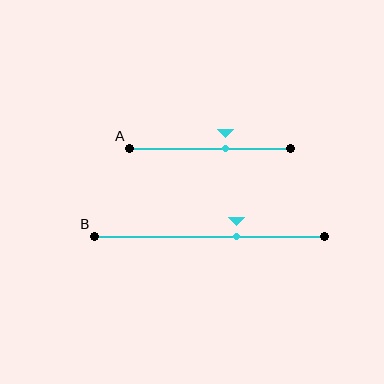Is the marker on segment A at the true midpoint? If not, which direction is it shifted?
No, the marker on segment A is shifted to the right by about 10% of the segment length.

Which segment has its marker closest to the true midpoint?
Segment A has its marker closest to the true midpoint.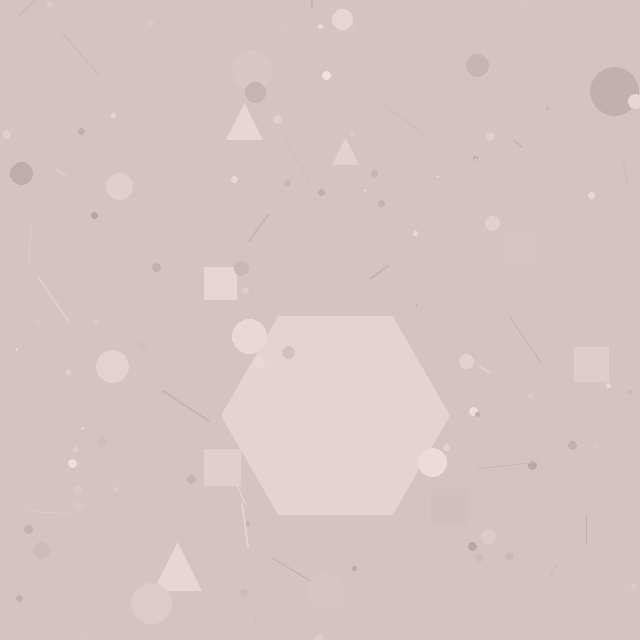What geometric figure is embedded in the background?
A hexagon is embedded in the background.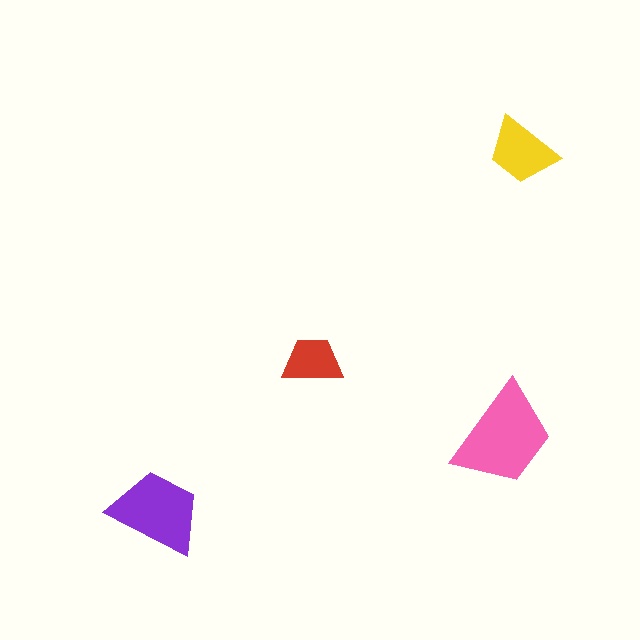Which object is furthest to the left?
The purple trapezoid is leftmost.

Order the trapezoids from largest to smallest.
the pink one, the purple one, the yellow one, the red one.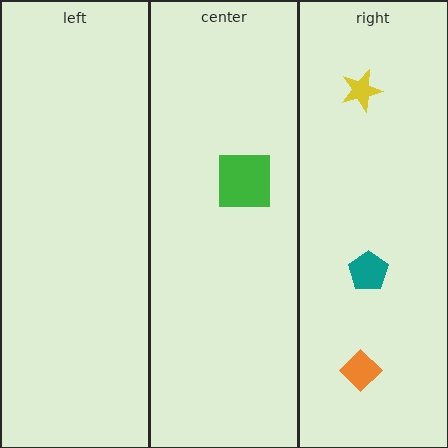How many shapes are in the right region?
3.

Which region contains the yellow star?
The right region.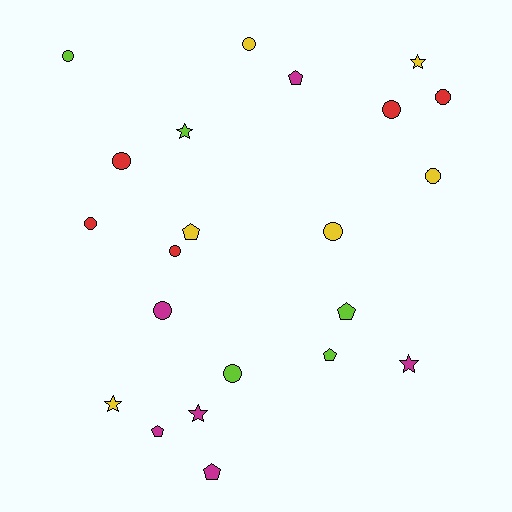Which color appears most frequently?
Yellow, with 6 objects.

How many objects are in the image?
There are 22 objects.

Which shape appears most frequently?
Circle, with 11 objects.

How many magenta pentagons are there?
There are 3 magenta pentagons.